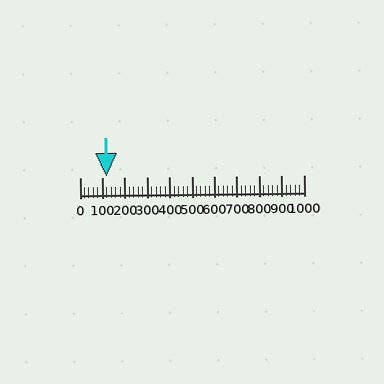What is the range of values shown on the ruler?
The ruler shows values from 0 to 1000.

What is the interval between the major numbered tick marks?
The major tick marks are spaced 100 units apart.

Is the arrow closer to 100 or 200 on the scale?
The arrow is closer to 100.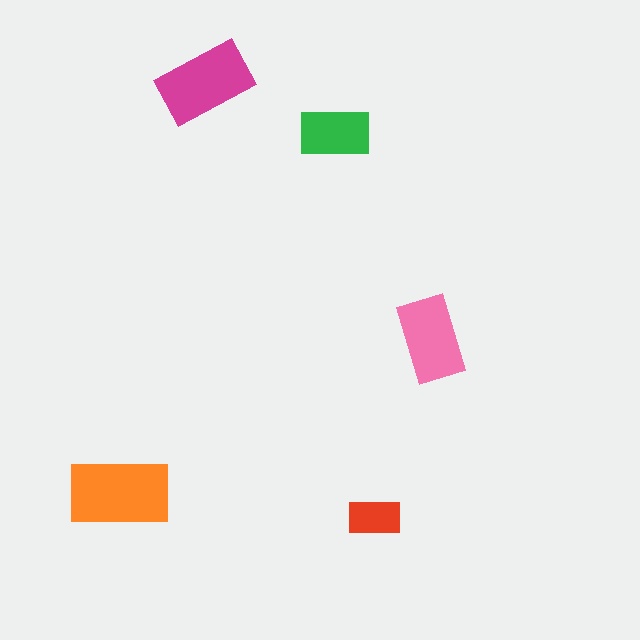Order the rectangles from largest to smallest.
the orange one, the magenta one, the pink one, the green one, the red one.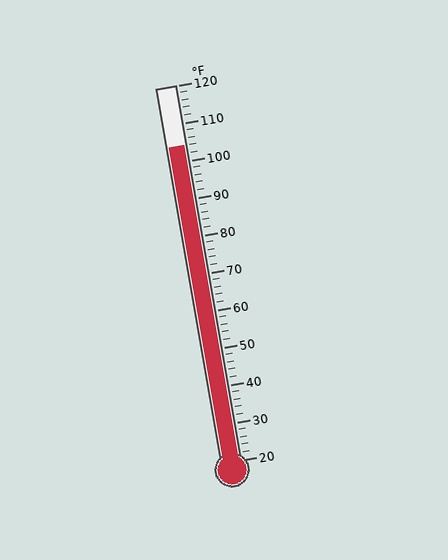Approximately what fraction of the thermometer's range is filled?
The thermometer is filled to approximately 85% of its range.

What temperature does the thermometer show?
The thermometer shows approximately 104°F.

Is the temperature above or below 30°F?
The temperature is above 30°F.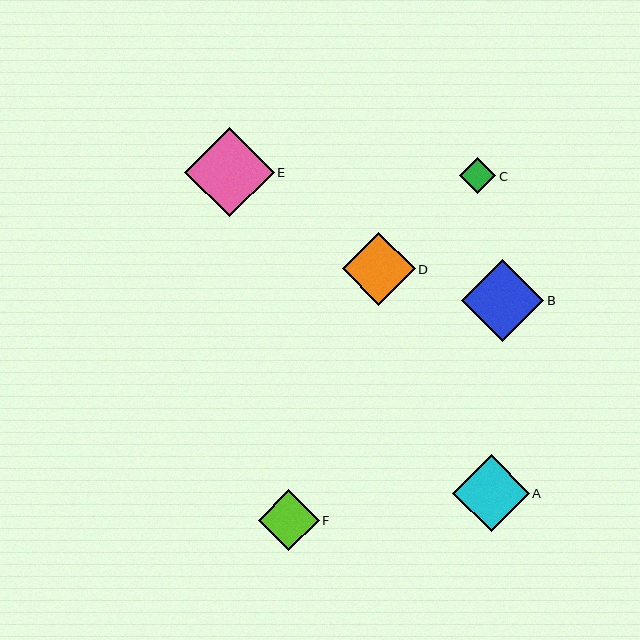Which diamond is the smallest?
Diamond C is the smallest with a size of approximately 36 pixels.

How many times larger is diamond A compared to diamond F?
Diamond A is approximately 1.3 times the size of diamond F.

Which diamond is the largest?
Diamond E is the largest with a size of approximately 90 pixels.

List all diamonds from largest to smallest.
From largest to smallest: E, B, A, D, F, C.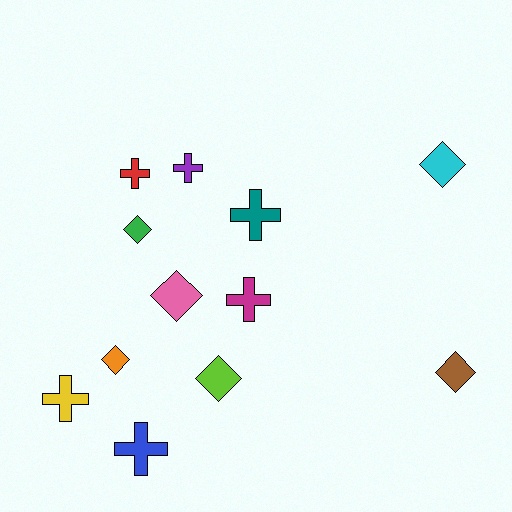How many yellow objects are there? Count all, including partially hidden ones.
There is 1 yellow object.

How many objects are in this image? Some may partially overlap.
There are 12 objects.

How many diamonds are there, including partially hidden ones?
There are 6 diamonds.